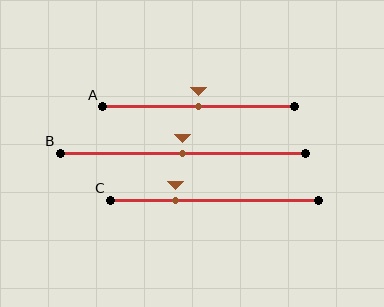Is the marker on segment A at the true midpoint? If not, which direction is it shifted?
Yes, the marker on segment A is at the true midpoint.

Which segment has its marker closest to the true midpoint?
Segment A has its marker closest to the true midpoint.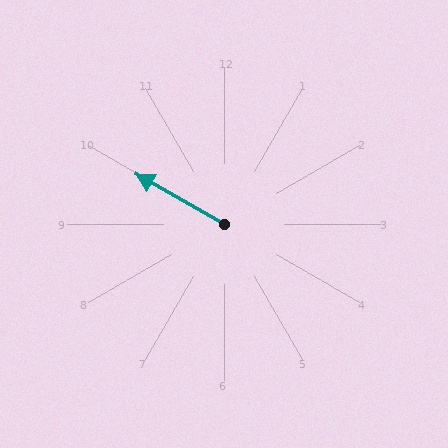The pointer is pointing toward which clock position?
Roughly 10 o'clock.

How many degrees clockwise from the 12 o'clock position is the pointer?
Approximately 300 degrees.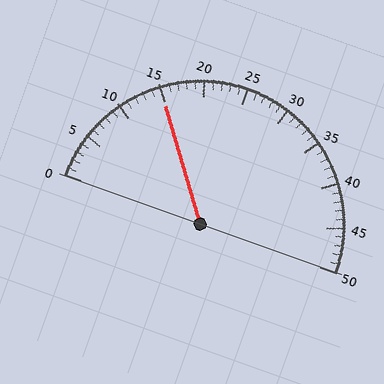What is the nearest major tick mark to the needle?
The nearest major tick mark is 15.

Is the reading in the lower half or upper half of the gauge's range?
The reading is in the lower half of the range (0 to 50).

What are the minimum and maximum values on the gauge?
The gauge ranges from 0 to 50.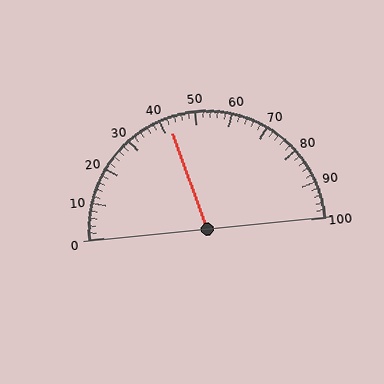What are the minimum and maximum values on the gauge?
The gauge ranges from 0 to 100.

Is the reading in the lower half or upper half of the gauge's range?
The reading is in the lower half of the range (0 to 100).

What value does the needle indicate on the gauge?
The needle indicates approximately 42.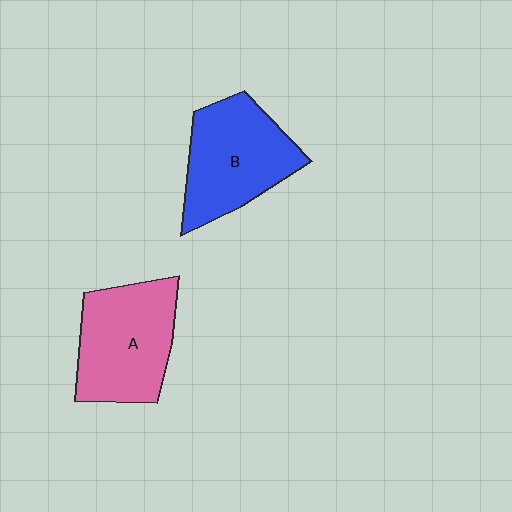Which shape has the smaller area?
Shape B (blue).